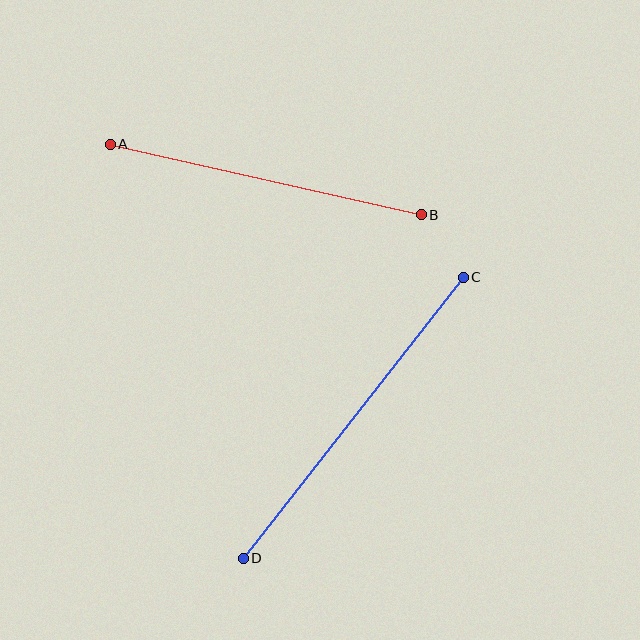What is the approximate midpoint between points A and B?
The midpoint is at approximately (266, 179) pixels.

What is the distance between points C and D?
The distance is approximately 357 pixels.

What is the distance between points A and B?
The distance is approximately 319 pixels.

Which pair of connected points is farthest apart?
Points C and D are farthest apart.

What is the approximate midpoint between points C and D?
The midpoint is at approximately (353, 418) pixels.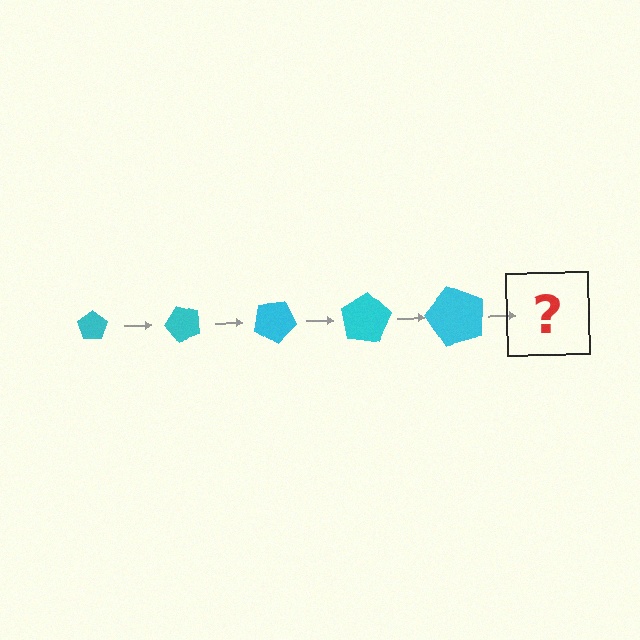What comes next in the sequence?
The next element should be a pentagon, larger than the previous one and rotated 250 degrees from the start.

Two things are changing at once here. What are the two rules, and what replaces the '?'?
The two rules are that the pentagon grows larger each step and it rotates 50 degrees each step. The '?' should be a pentagon, larger than the previous one and rotated 250 degrees from the start.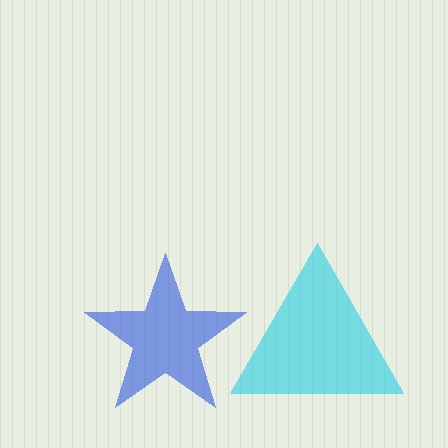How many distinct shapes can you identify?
There are 2 distinct shapes: a cyan triangle, a blue star.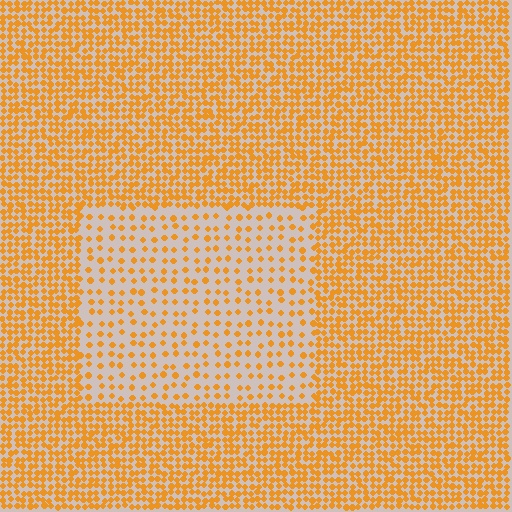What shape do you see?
I see a rectangle.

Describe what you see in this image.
The image contains small orange elements arranged at two different densities. A rectangle-shaped region is visible where the elements are less densely packed than the surrounding area.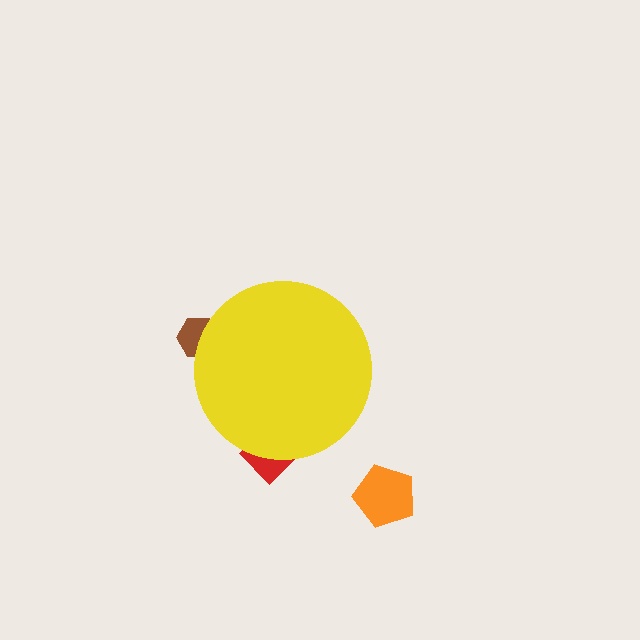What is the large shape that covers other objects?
A yellow circle.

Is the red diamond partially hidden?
Yes, the red diamond is partially hidden behind the yellow circle.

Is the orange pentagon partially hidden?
No, the orange pentagon is fully visible.